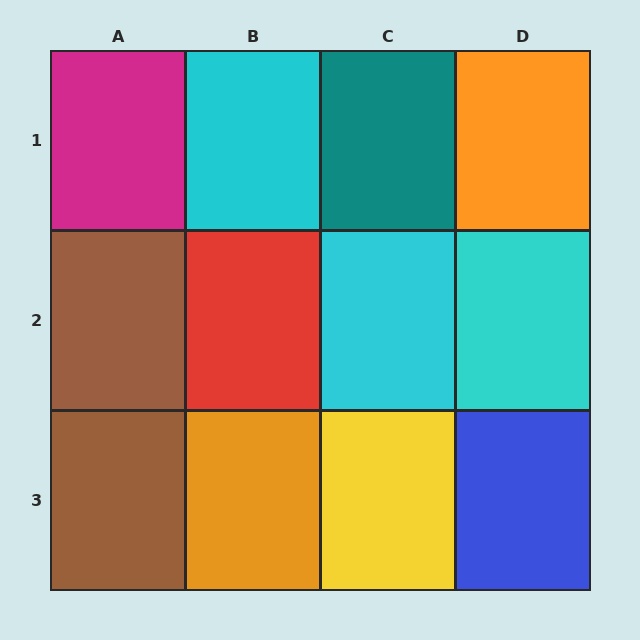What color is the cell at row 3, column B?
Orange.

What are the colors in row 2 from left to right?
Brown, red, cyan, cyan.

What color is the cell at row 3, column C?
Yellow.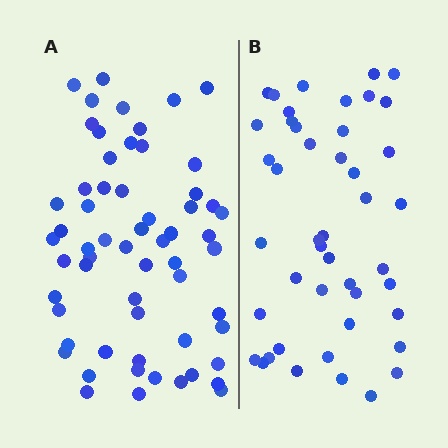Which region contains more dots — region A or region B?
Region A (the left region) has more dots.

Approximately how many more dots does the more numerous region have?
Region A has approximately 15 more dots than region B.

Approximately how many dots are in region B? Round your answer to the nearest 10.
About 40 dots. (The exact count is 45, which rounds to 40.)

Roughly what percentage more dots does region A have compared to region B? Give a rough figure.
About 35% more.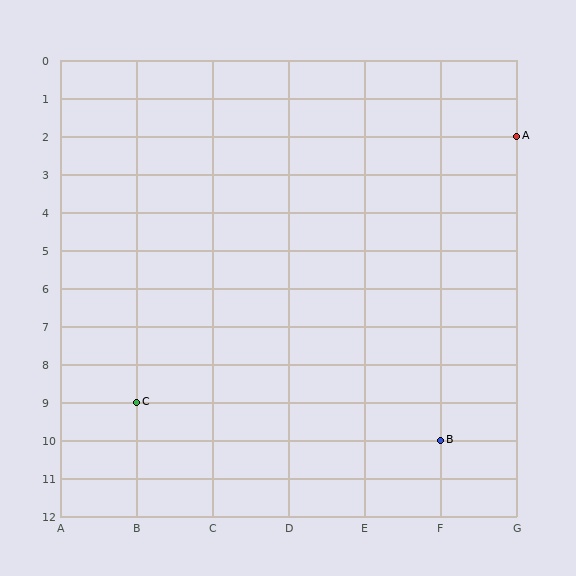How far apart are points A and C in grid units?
Points A and C are 5 columns and 7 rows apart (about 8.6 grid units diagonally).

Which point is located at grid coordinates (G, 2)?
Point A is at (G, 2).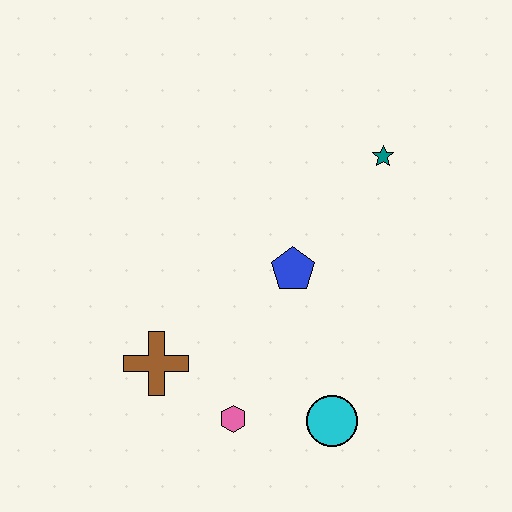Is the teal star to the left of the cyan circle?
No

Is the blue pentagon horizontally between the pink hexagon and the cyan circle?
Yes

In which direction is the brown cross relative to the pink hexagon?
The brown cross is to the left of the pink hexagon.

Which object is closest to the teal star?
The blue pentagon is closest to the teal star.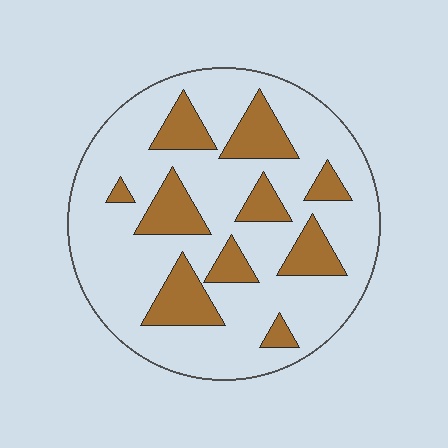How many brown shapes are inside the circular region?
10.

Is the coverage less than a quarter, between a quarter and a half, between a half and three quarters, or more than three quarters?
Less than a quarter.